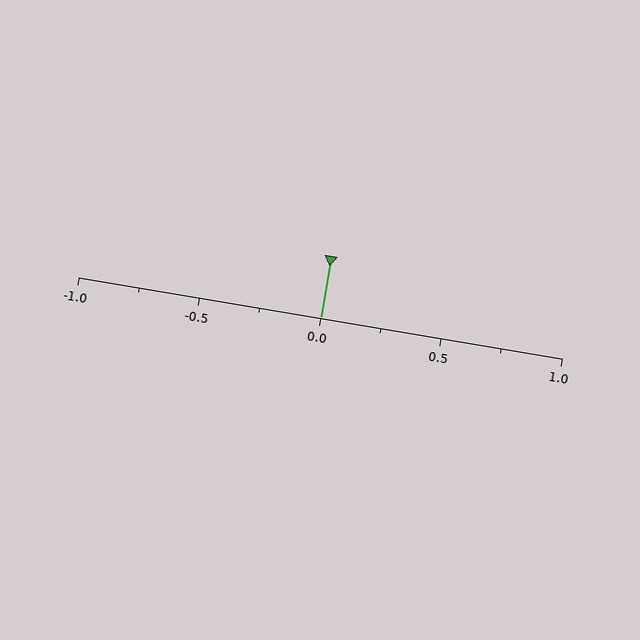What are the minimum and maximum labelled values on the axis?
The axis runs from -1.0 to 1.0.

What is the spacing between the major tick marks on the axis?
The major ticks are spaced 0.5 apart.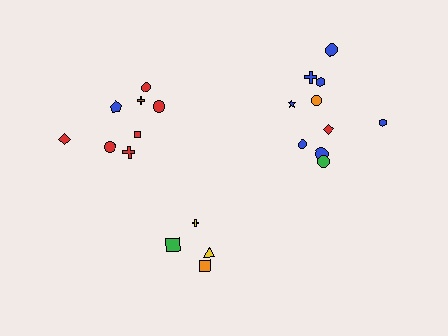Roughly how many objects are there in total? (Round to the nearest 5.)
Roughly 20 objects in total.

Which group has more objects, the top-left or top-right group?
The top-right group.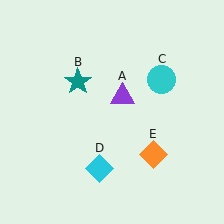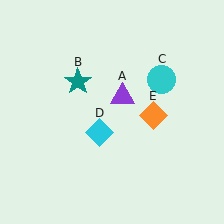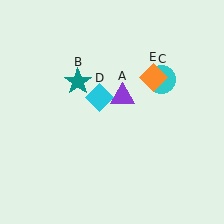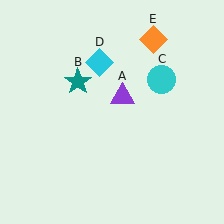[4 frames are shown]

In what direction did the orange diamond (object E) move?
The orange diamond (object E) moved up.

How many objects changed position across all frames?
2 objects changed position: cyan diamond (object D), orange diamond (object E).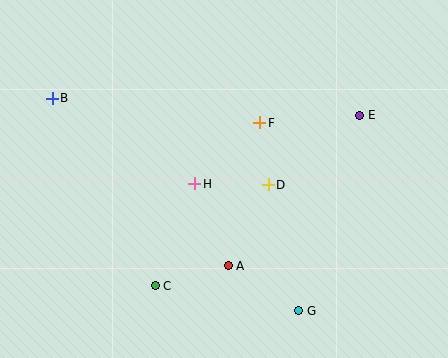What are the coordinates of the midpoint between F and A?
The midpoint between F and A is at (244, 194).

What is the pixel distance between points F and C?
The distance between F and C is 193 pixels.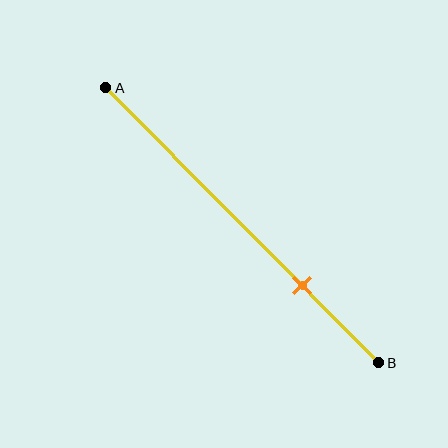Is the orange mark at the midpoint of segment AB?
No, the mark is at about 70% from A, not at the 50% midpoint.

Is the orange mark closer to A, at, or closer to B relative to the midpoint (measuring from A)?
The orange mark is closer to point B than the midpoint of segment AB.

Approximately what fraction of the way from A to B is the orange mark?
The orange mark is approximately 70% of the way from A to B.